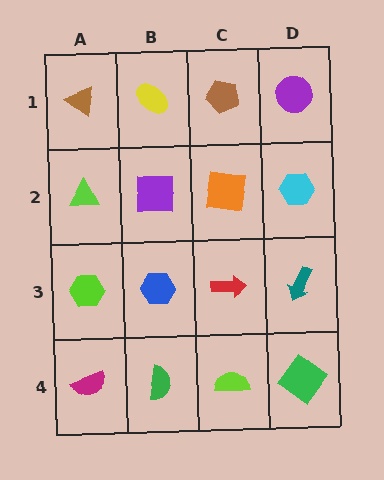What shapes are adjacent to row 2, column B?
A yellow ellipse (row 1, column B), a blue hexagon (row 3, column B), a lime triangle (row 2, column A), an orange square (row 2, column C).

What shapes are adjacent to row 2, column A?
A brown triangle (row 1, column A), a lime hexagon (row 3, column A), a purple square (row 2, column B).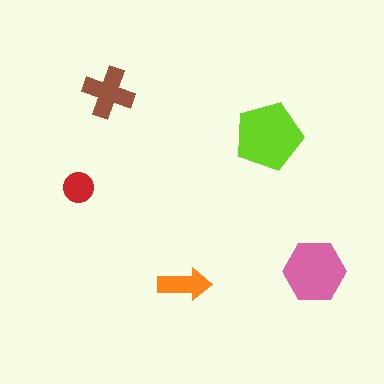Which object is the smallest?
The red circle.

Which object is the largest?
The lime pentagon.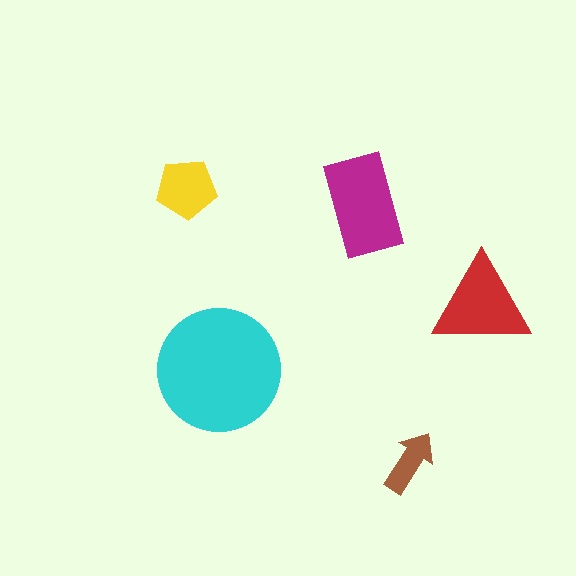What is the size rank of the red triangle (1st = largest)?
3rd.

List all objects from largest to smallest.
The cyan circle, the magenta rectangle, the red triangle, the yellow pentagon, the brown arrow.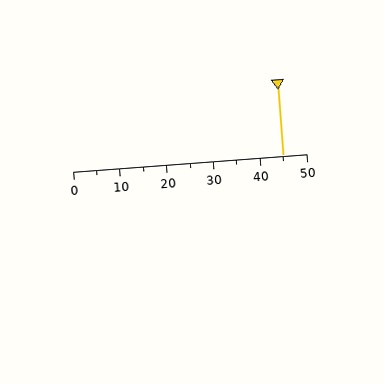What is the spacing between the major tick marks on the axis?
The major ticks are spaced 10 apart.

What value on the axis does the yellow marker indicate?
The marker indicates approximately 45.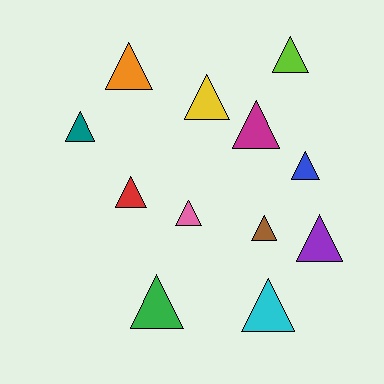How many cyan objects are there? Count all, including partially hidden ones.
There is 1 cyan object.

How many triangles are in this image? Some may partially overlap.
There are 12 triangles.